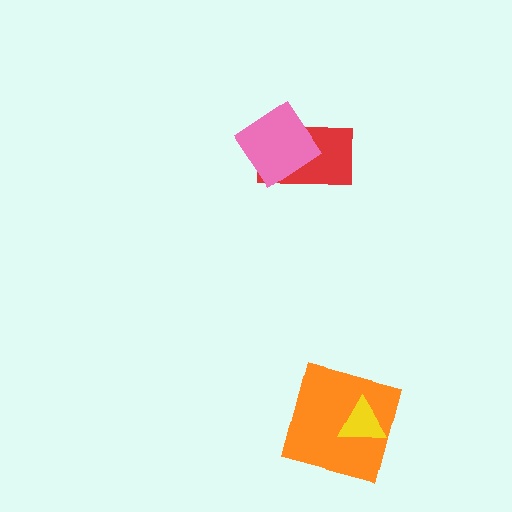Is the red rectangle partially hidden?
Yes, it is partially covered by another shape.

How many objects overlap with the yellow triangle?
1 object overlaps with the yellow triangle.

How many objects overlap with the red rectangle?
1 object overlaps with the red rectangle.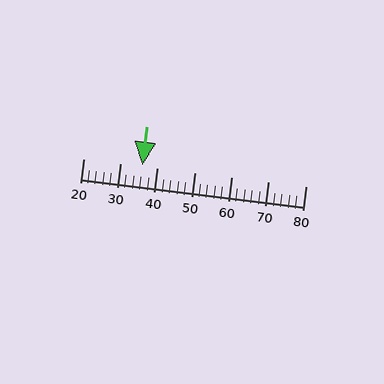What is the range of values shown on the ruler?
The ruler shows values from 20 to 80.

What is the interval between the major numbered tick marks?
The major tick marks are spaced 10 units apart.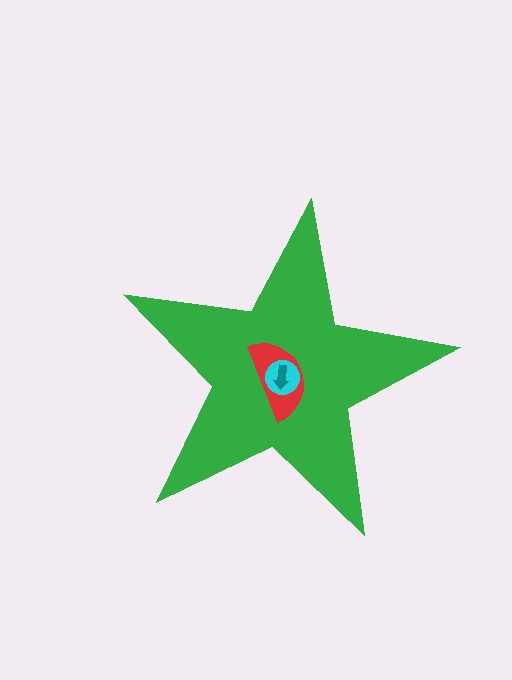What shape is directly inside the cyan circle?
The teal arrow.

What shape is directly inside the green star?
The red semicircle.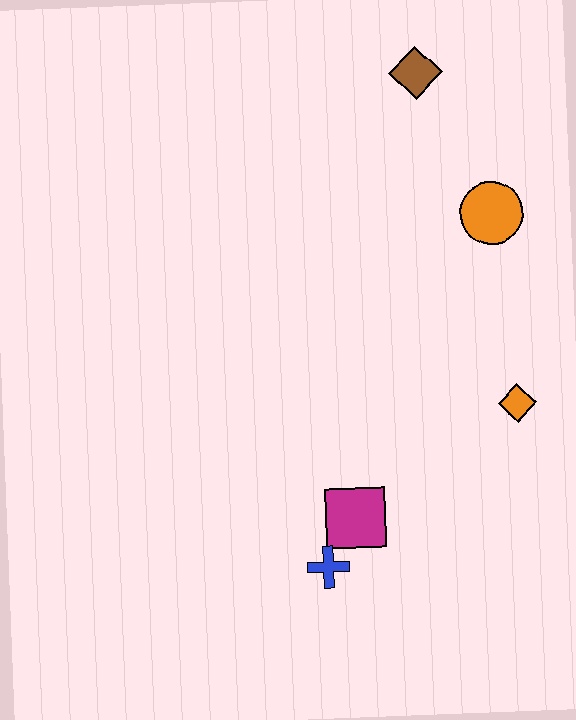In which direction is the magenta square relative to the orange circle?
The magenta square is below the orange circle.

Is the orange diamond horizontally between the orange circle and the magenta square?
No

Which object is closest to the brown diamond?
The orange circle is closest to the brown diamond.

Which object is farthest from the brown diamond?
The blue cross is farthest from the brown diamond.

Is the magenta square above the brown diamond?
No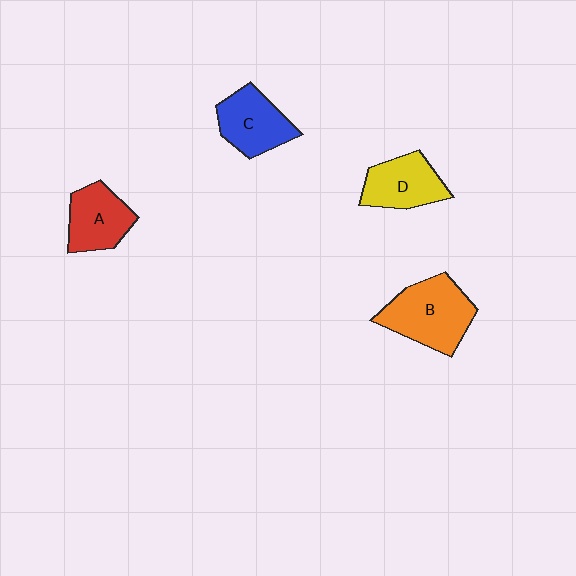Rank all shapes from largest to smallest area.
From largest to smallest: B (orange), C (blue), D (yellow), A (red).